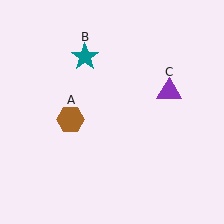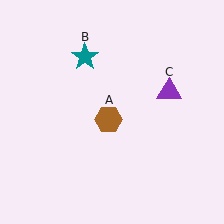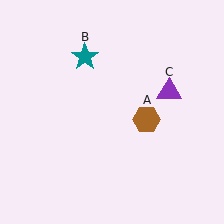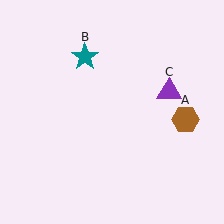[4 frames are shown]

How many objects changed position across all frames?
1 object changed position: brown hexagon (object A).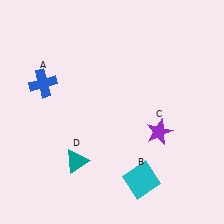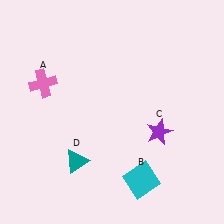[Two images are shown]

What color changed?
The cross (A) changed from blue in Image 1 to pink in Image 2.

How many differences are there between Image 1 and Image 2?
There is 1 difference between the two images.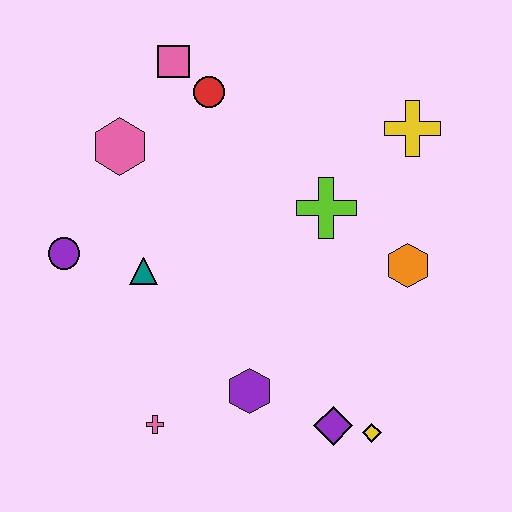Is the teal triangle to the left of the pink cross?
Yes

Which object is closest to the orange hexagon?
The lime cross is closest to the orange hexagon.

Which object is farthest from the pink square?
The yellow diamond is farthest from the pink square.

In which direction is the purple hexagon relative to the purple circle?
The purple hexagon is to the right of the purple circle.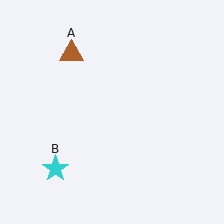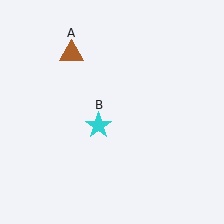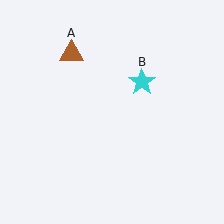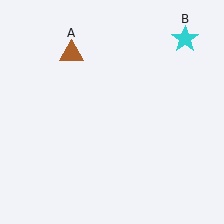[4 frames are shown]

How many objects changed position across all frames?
1 object changed position: cyan star (object B).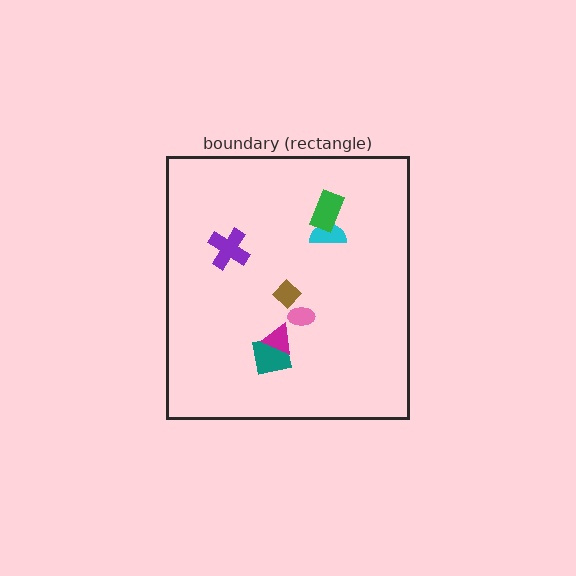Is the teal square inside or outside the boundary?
Inside.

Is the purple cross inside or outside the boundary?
Inside.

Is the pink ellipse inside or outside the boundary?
Inside.